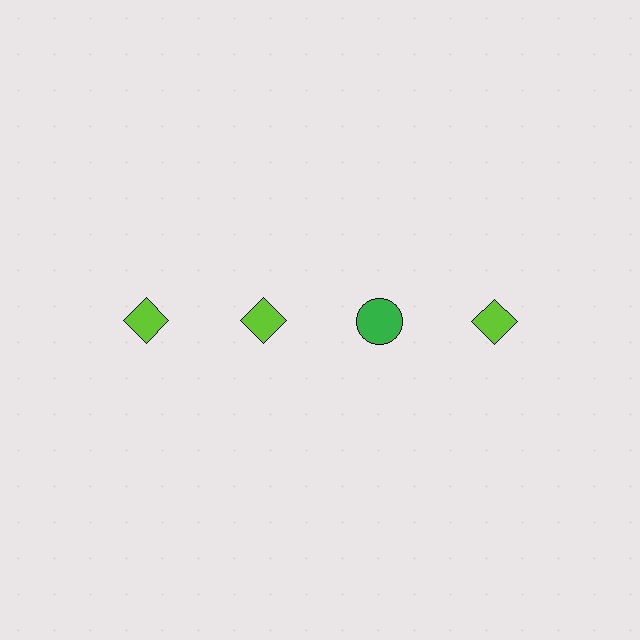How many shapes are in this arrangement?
There are 4 shapes arranged in a grid pattern.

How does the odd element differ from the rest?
It differs in both color (green instead of lime) and shape (circle instead of diamond).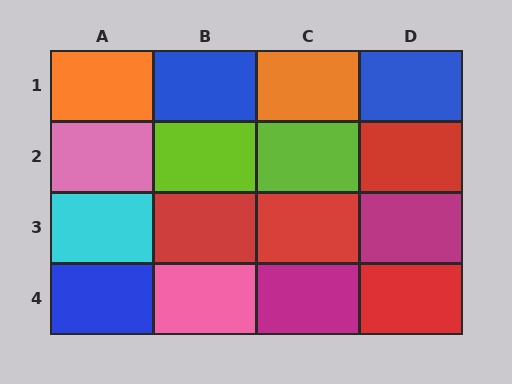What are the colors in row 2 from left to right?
Pink, lime, lime, red.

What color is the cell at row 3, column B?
Red.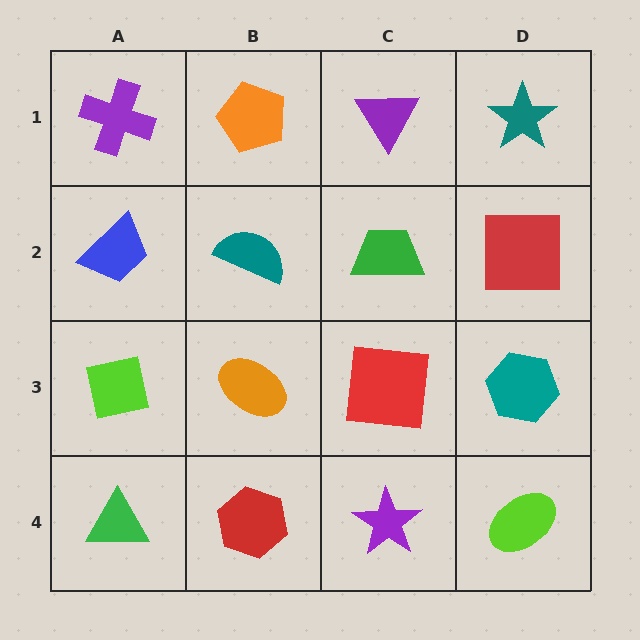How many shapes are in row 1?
4 shapes.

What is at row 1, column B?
An orange pentagon.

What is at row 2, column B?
A teal semicircle.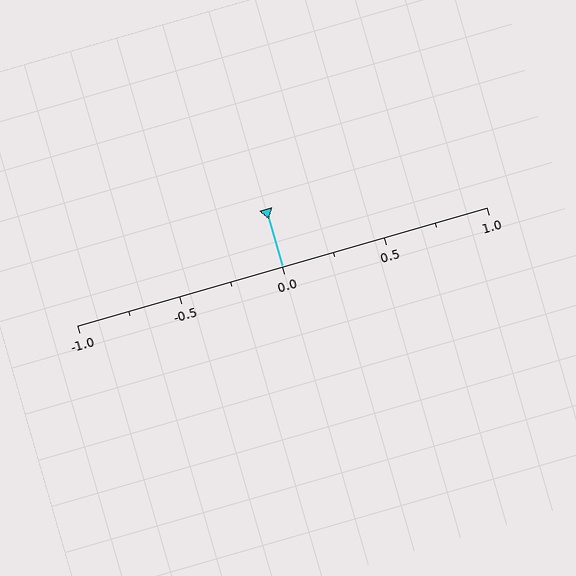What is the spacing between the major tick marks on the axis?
The major ticks are spaced 0.5 apart.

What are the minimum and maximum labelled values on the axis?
The axis runs from -1.0 to 1.0.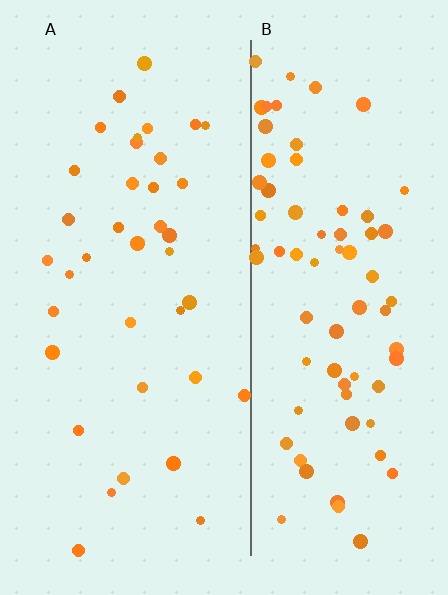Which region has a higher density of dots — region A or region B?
B (the right).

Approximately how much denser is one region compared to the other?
Approximately 2.1× — region B over region A.